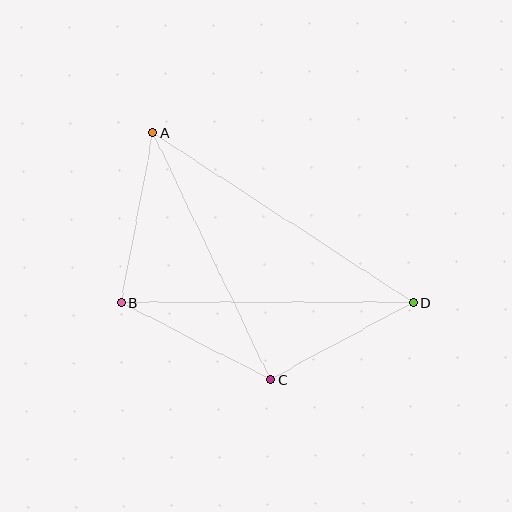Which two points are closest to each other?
Points C and D are closest to each other.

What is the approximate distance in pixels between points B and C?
The distance between B and C is approximately 168 pixels.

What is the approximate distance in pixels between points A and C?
The distance between A and C is approximately 273 pixels.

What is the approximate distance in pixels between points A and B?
The distance between A and B is approximately 173 pixels.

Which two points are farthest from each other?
Points A and D are farthest from each other.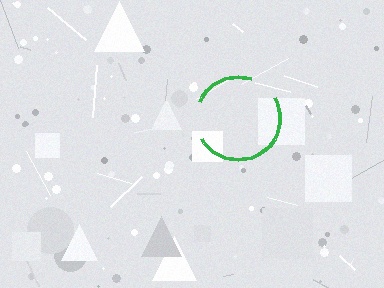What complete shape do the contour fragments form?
The contour fragments form a circle.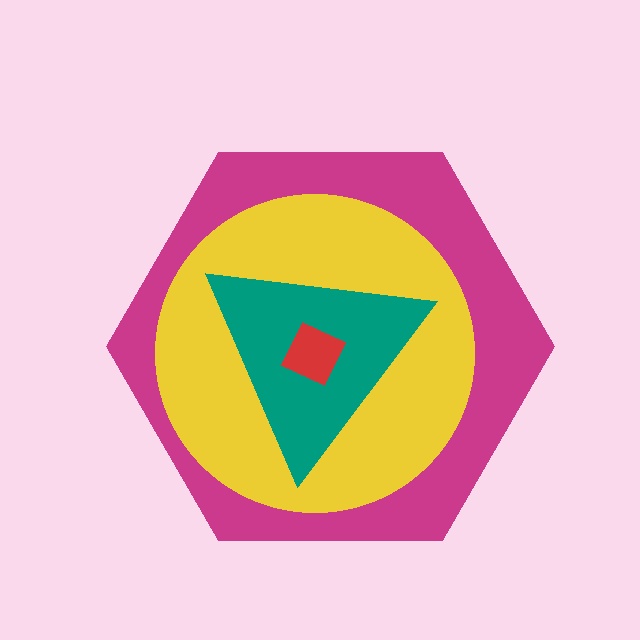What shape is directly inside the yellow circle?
The teal triangle.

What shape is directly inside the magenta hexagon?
The yellow circle.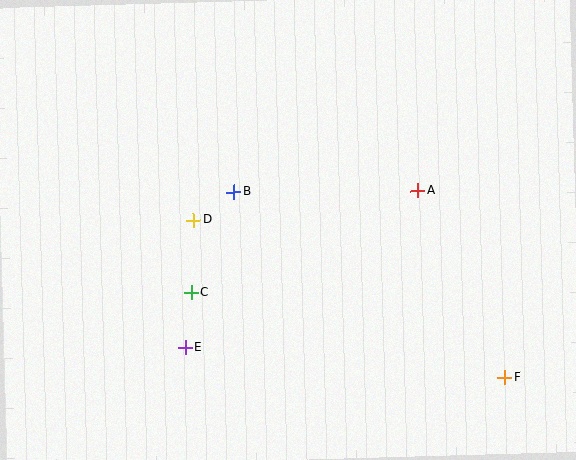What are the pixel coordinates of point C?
Point C is at (191, 293).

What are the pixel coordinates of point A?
Point A is at (417, 191).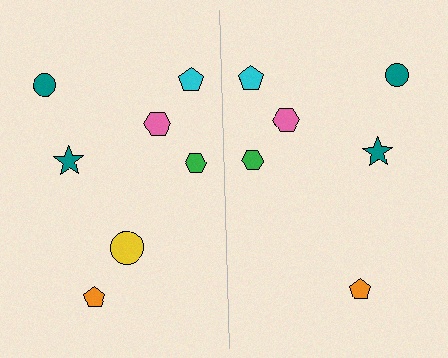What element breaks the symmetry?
A yellow circle is missing from the right side.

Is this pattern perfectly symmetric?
No, the pattern is not perfectly symmetric. A yellow circle is missing from the right side.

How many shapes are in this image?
There are 13 shapes in this image.